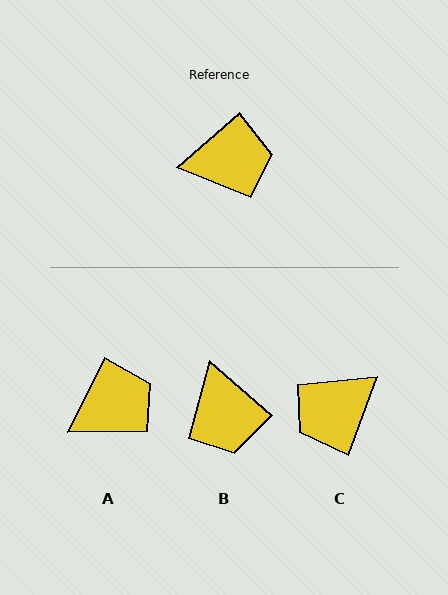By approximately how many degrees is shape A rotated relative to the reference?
Approximately 23 degrees counter-clockwise.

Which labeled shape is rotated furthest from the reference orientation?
C, about 152 degrees away.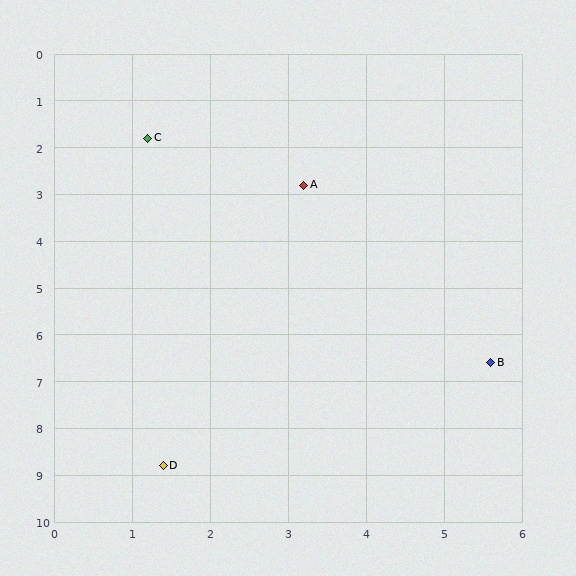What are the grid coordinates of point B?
Point B is at approximately (5.6, 6.6).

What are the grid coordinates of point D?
Point D is at approximately (1.4, 8.8).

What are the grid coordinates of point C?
Point C is at approximately (1.2, 1.8).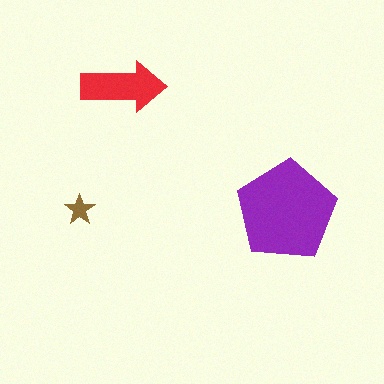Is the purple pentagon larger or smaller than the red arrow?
Larger.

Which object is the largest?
The purple pentagon.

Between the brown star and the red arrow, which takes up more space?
The red arrow.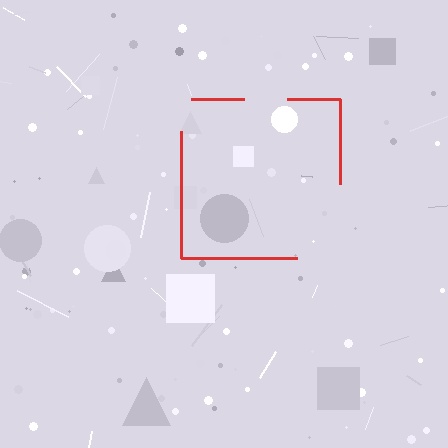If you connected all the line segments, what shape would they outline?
They would outline a square.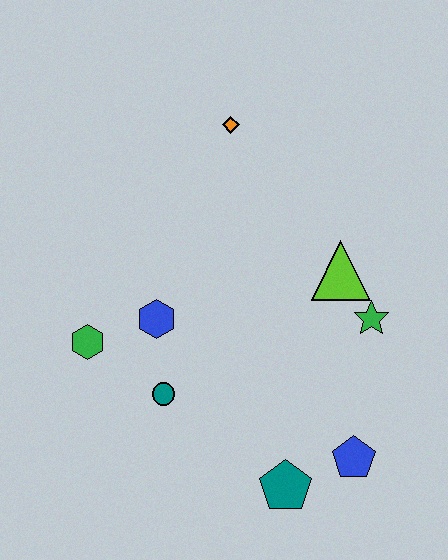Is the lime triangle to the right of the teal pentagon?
Yes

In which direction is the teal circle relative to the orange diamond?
The teal circle is below the orange diamond.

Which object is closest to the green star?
The lime triangle is closest to the green star.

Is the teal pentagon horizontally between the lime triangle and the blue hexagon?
Yes